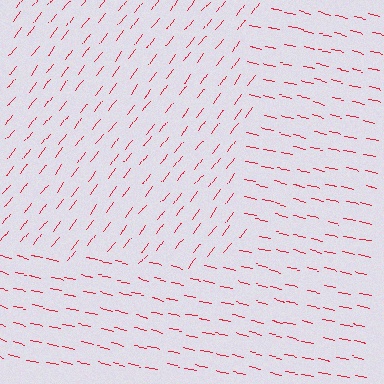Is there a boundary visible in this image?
Yes, there is a texture boundary formed by a change in line orientation.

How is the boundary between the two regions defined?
The boundary is defined purely by a change in line orientation (approximately 66 degrees difference). All lines are the same color and thickness.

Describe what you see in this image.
The image is filled with small red line segments. A rectangle region in the image has lines oriented differently from the surrounding lines, creating a visible texture boundary.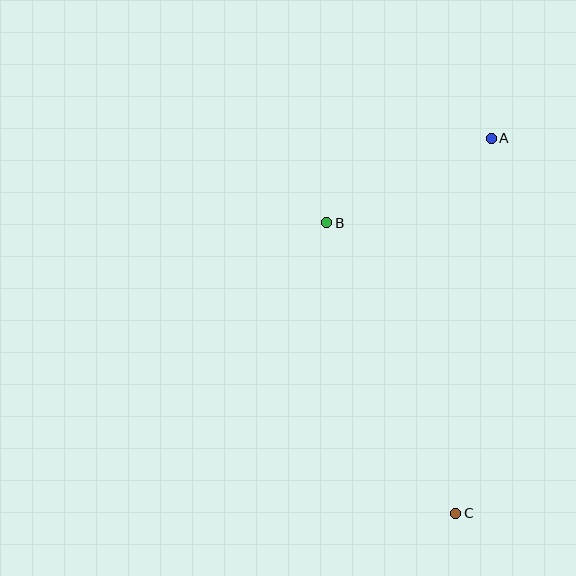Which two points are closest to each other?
Points A and B are closest to each other.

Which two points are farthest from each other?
Points A and C are farthest from each other.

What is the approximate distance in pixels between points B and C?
The distance between B and C is approximately 318 pixels.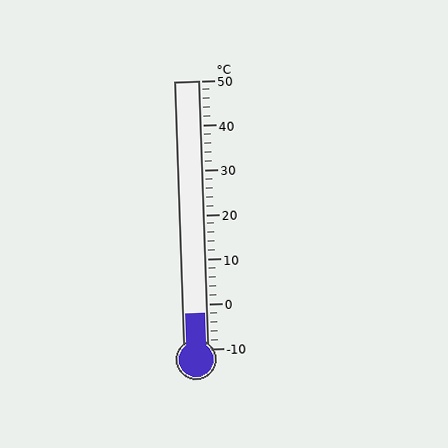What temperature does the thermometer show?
The thermometer shows approximately -2°C.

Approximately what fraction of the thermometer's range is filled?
The thermometer is filled to approximately 15% of its range.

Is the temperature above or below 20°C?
The temperature is below 20°C.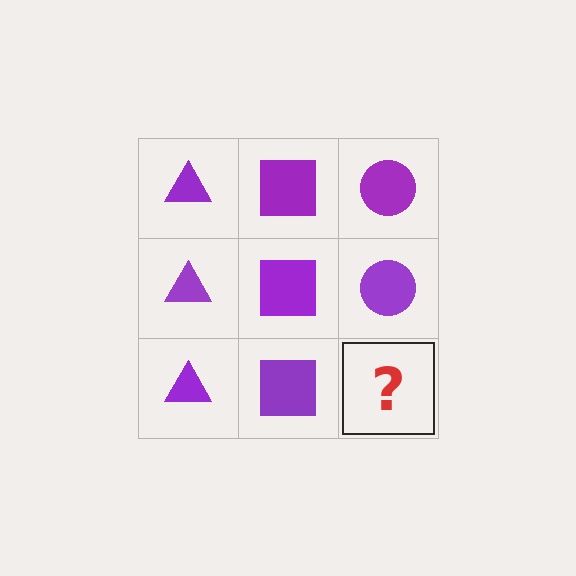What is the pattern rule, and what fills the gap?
The rule is that each column has a consistent shape. The gap should be filled with a purple circle.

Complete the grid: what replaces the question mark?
The question mark should be replaced with a purple circle.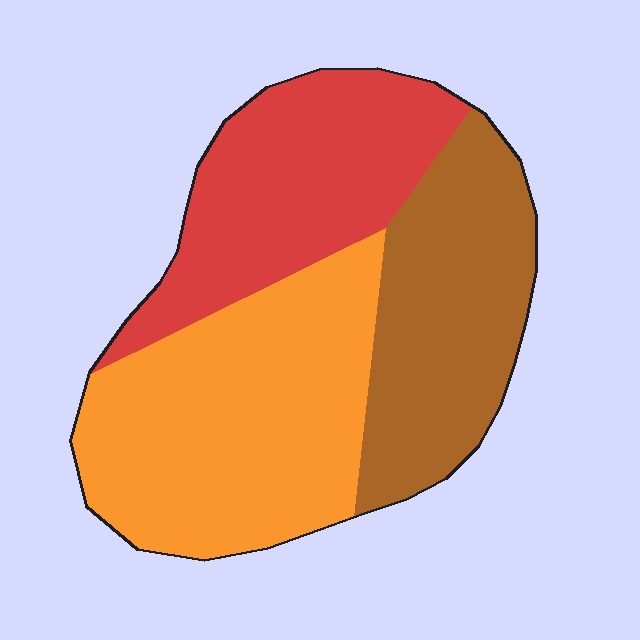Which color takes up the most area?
Orange, at roughly 40%.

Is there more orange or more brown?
Orange.